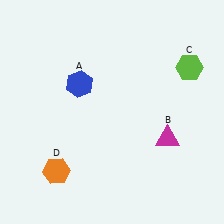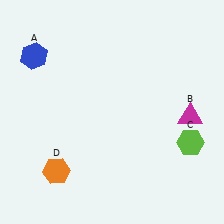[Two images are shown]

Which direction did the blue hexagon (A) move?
The blue hexagon (A) moved left.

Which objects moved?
The objects that moved are: the blue hexagon (A), the magenta triangle (B), the lime hexagon (C).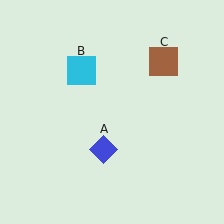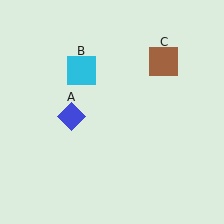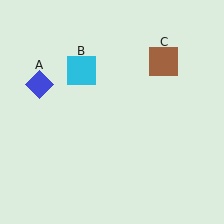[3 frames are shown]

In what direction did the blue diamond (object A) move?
The blue diamond (object A) moved up and to the left.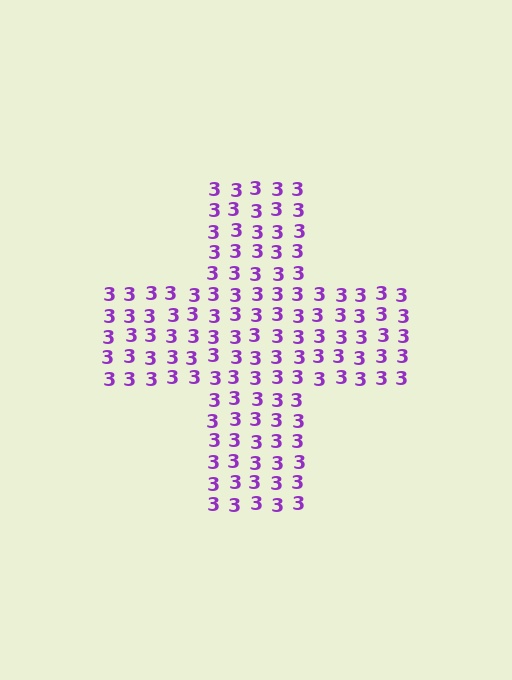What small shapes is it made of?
It is made of small digit 3's.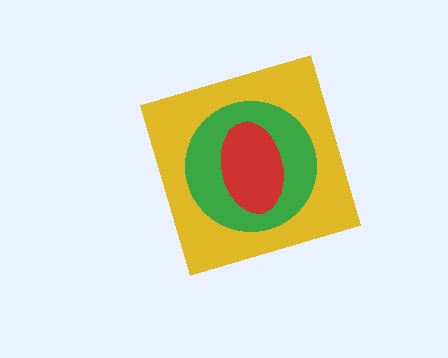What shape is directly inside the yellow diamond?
The green circle.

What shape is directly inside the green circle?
The red ellipse.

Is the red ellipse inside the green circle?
Yes.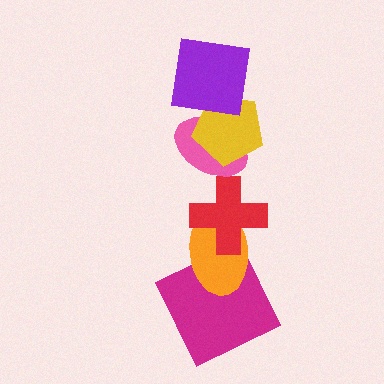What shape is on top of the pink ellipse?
The yellow pentagon is on top of the pink ellipse.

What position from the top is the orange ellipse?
The orange ellipse is 5th from the top.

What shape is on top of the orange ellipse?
The red cross is on top of the orange ellipse.